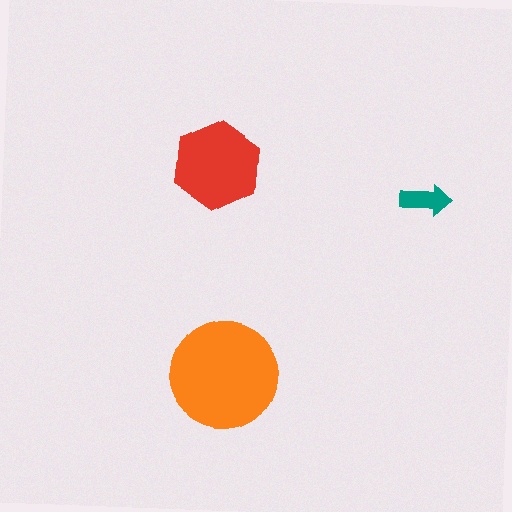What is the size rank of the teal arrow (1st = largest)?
3rd.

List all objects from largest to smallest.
The orange circle, the red hexagon, the teal arrow.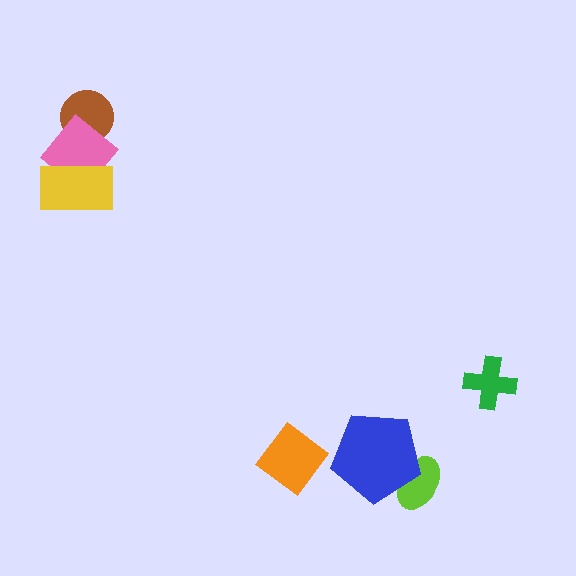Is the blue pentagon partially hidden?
No, no other shape covers it.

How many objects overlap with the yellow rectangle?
1 object overlaps with the yellow rectangle.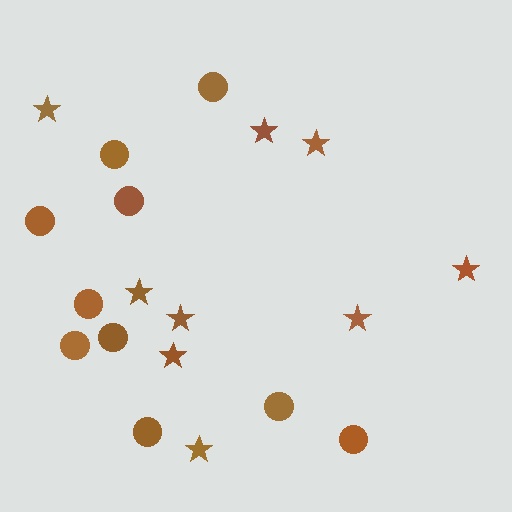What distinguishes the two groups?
There are 2 groups: one group of circles (10) and one group of stars (9).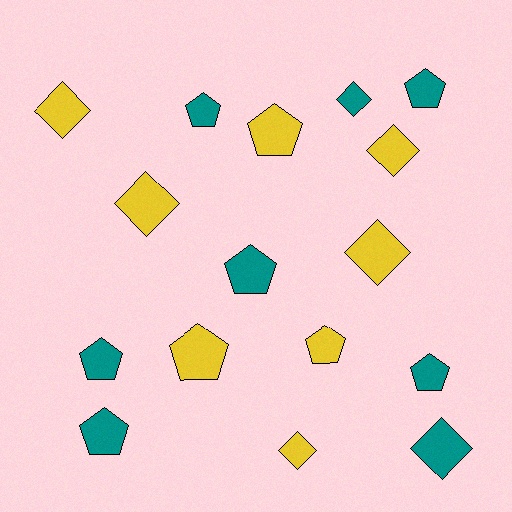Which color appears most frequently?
Yellow, with 8 objects.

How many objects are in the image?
There are 16 objects.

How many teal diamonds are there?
There are 2 teal diamonds.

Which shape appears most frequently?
Pentagon, with 9 objects.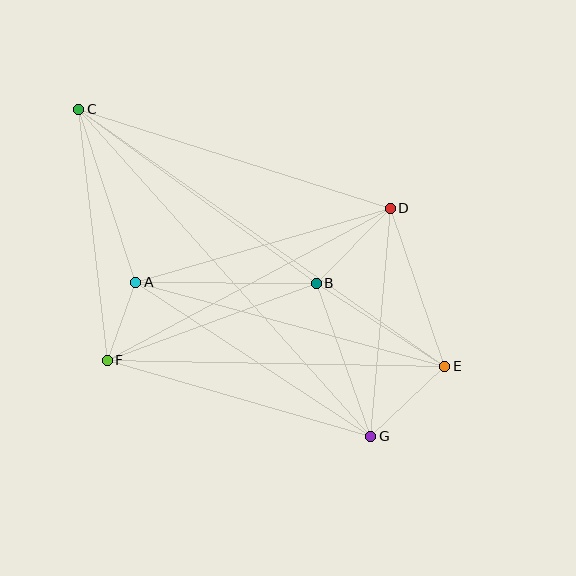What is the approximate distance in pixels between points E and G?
The distance between E and G is approximately 102 pixels.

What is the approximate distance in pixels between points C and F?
The distance between C and F is approximately 253 pixels.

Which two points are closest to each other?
Points A and F are closest to each other.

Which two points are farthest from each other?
Points C and E are farthest from each other.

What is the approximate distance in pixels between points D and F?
The distance between D and F is approximately 321 pixels.